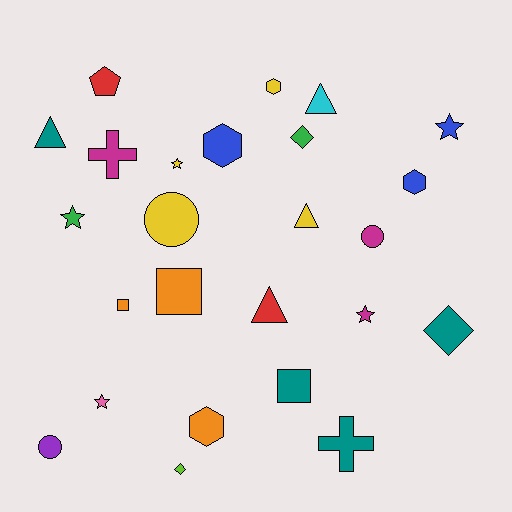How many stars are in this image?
There are 5 stars.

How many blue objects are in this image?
There are 3 blue objects.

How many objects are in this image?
There are 25 objects.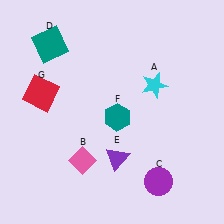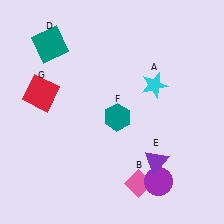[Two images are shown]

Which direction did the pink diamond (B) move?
The pink diamond (B) moved right.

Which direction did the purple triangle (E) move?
The purple triangle (E) moved right.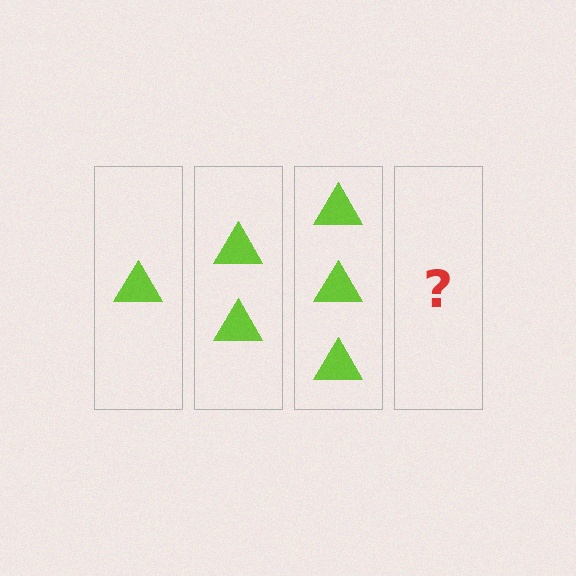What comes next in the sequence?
The next element should be 4 triangles.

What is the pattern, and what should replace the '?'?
The pattern is that each step adds one more triangle. The '?' should be 4 triangles.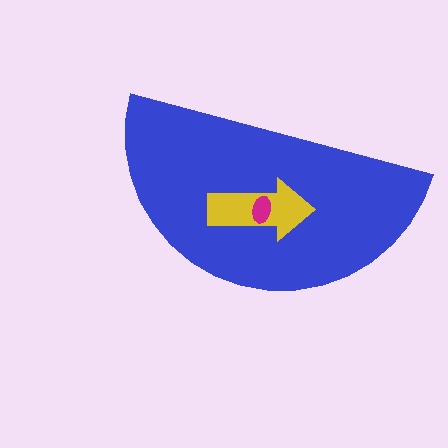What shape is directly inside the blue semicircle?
The yellow arrow.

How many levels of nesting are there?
3.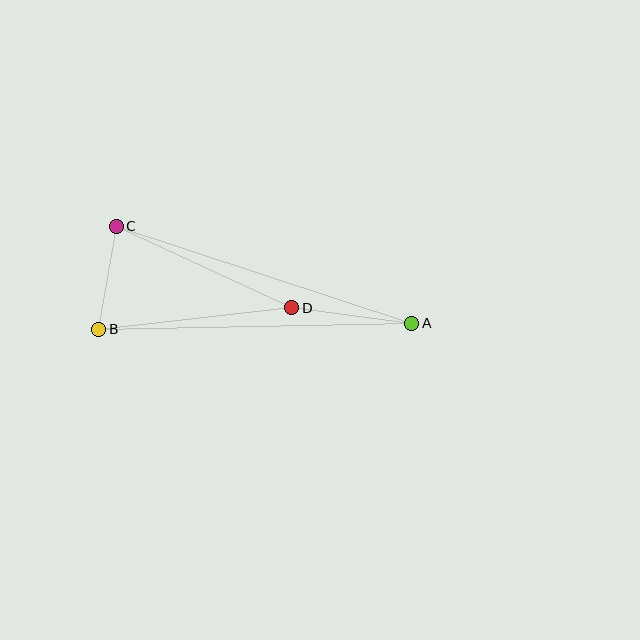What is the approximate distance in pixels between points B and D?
The distance between B and D is approximately 194 pixels.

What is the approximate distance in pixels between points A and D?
The distance between A and D is approximately 121 pixels.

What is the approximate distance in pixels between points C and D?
The distance between C and D is approximately 193 pixels.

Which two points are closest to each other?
Points B and C are closest to each other.